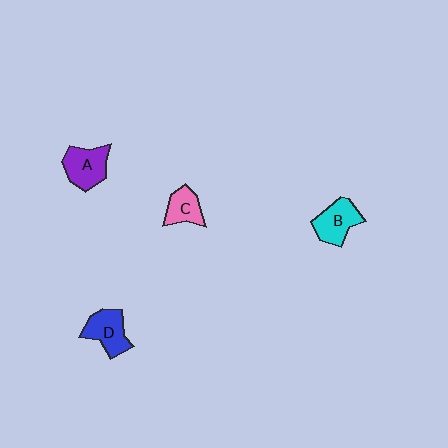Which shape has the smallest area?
Shape C (pink).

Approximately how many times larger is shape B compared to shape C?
Approximately 1.3 times.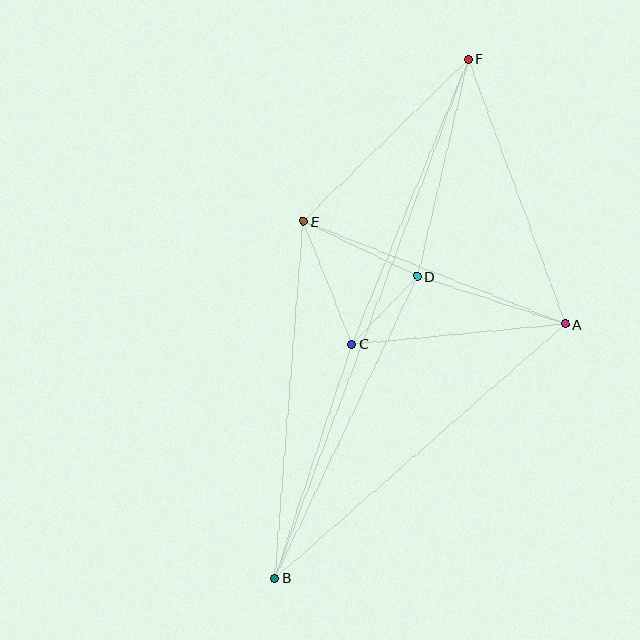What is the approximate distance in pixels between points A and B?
The distance between A and B is approximately 386 pixels.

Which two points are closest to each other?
Points C and D are closest to each other.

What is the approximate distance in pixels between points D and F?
The distance between D and F is approximately 223 pixels.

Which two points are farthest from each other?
Points B and F are farthest from each other.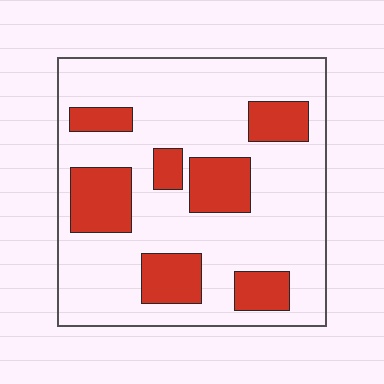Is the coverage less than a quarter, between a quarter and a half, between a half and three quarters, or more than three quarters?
Between a quarter and a half.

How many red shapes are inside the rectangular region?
7.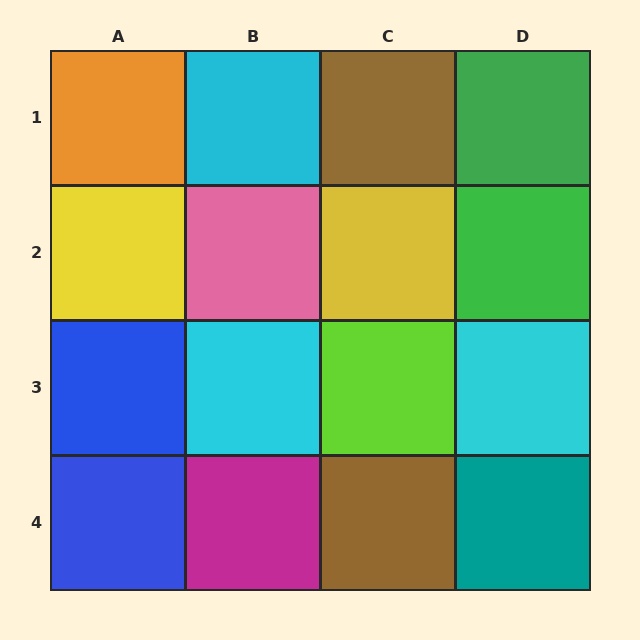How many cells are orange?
1 cell is orange.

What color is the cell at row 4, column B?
Magenta.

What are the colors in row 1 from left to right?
Orange, cyan, brown, green.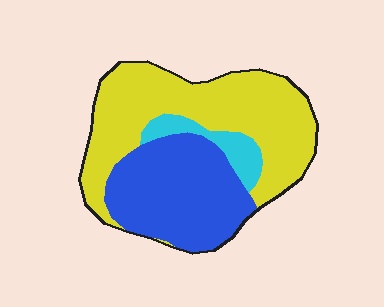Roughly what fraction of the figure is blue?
Blue covers roughly 40% of the figure.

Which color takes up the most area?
Yellow, at roughly 55%.